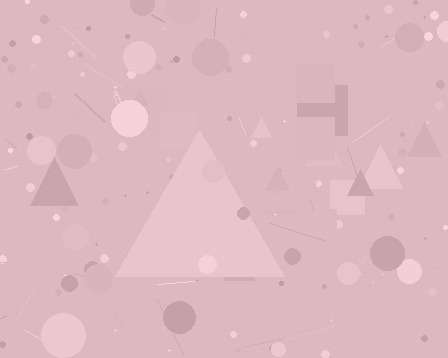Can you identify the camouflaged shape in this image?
The camouflaged shape is a triangle.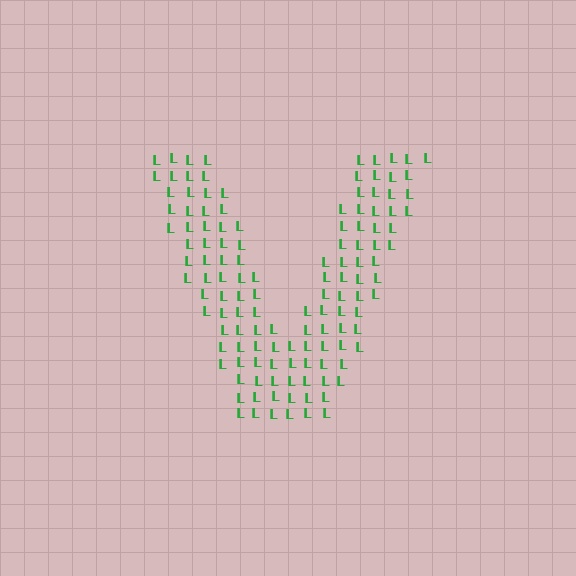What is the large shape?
The large shape is the letter V.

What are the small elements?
The small elements are letter L's.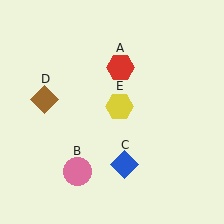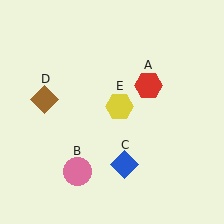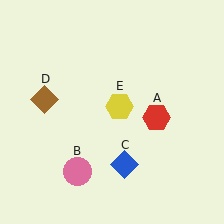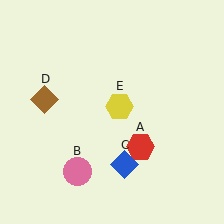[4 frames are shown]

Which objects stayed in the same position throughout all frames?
Pink circle (object B) and blue diamond (object C) and brown diamond (object D) and yellow hexagon (object E) remained stationary.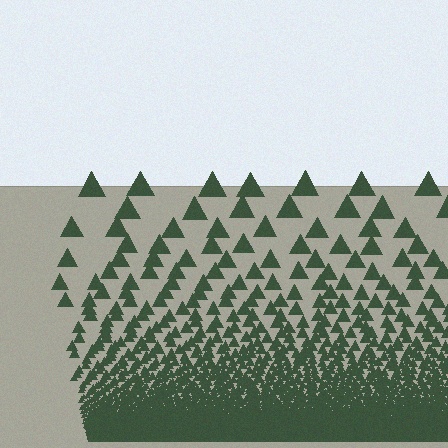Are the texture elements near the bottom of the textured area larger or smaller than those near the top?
Smaller. The gradient is inverted — elements near the bottom are smaller and denser.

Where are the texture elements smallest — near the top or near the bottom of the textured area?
Near the bottom.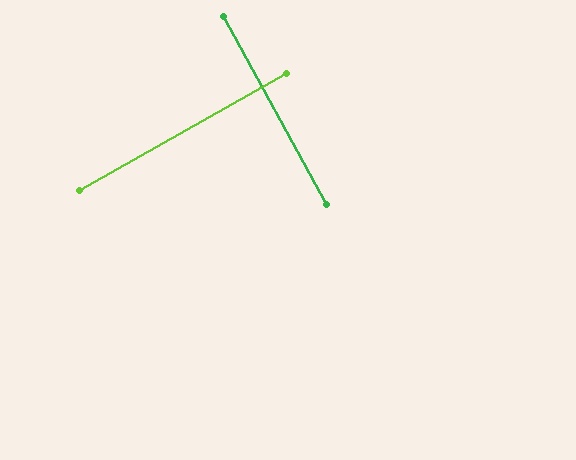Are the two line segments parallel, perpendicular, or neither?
Perpendicular — they meet at approximately 89°.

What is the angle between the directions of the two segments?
Approximately 89 degrees.